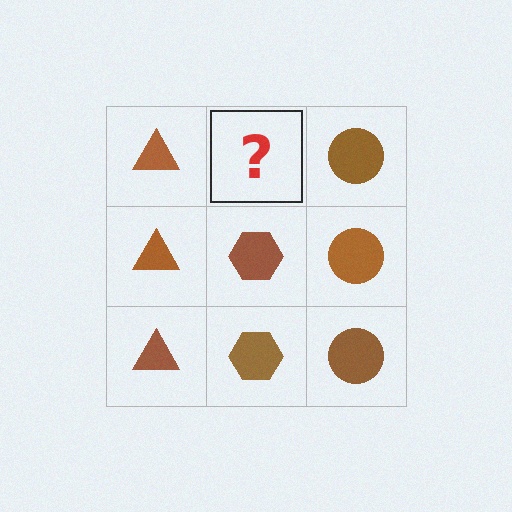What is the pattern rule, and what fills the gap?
The rule is that each column has a consistent shape. The gap should be filled with a brown hexagon.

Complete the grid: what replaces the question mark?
The question mark should be replaced with a brown hexagon.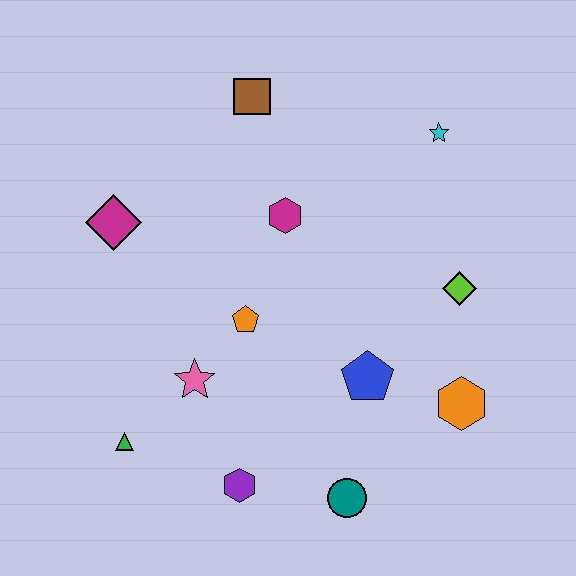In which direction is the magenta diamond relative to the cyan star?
The magenta diamond is to the left of the cyan star.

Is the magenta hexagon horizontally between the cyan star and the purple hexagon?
Yes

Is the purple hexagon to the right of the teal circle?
No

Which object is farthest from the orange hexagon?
The magenta diamond is farthest from the orange hexagon.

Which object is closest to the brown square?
The magenta hexagon is closest to the brown square.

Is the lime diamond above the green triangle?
Yes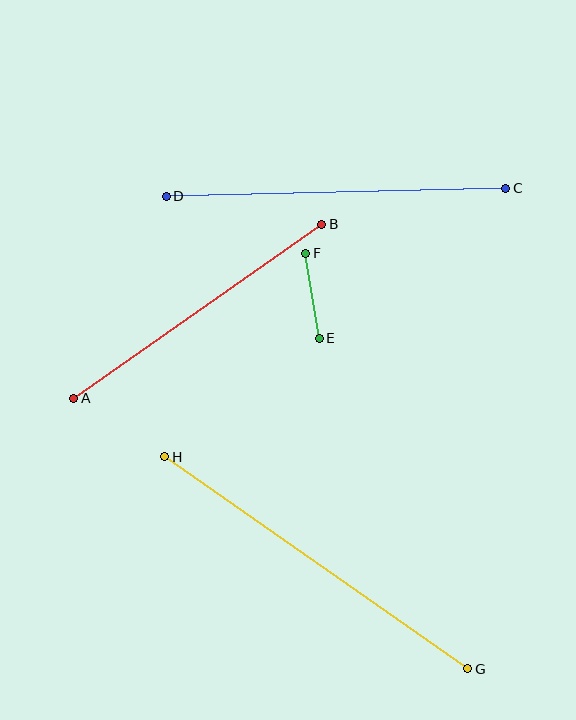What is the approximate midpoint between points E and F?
The midpoint is at approximately (313, 296) pixels.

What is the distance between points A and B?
The distance is approximately 303 pixels.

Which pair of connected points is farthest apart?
Points G and H are farthest apart.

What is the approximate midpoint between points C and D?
The midpoint is at approximately (336, 192) pixels.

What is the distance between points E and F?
The distance is approximately 86 pixels.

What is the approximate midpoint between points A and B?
The midpoint is at approximately (198, 311) pixels.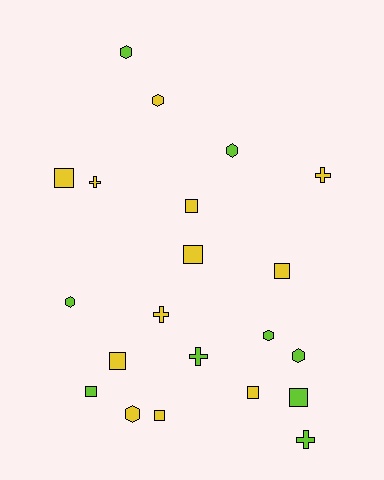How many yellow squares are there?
There are 7 yellow squares.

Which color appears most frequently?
Yellow, with 12 objects.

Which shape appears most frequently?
Square, with 9 objects.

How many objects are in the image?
There are 21 objects.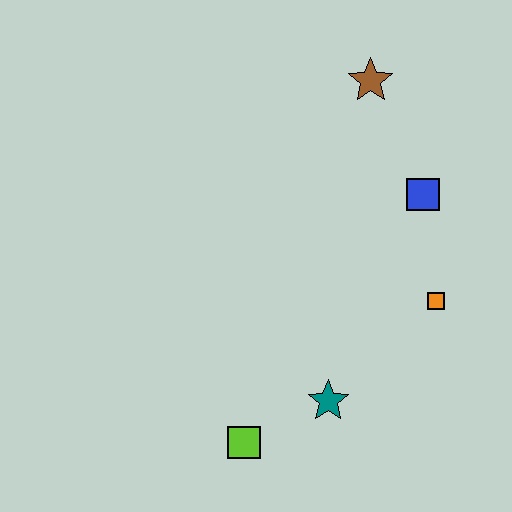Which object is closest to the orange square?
The blue square is closest to the orange square.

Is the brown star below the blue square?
No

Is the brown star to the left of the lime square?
No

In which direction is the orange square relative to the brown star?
The orange square is below the brown star.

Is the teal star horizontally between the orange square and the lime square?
Yes